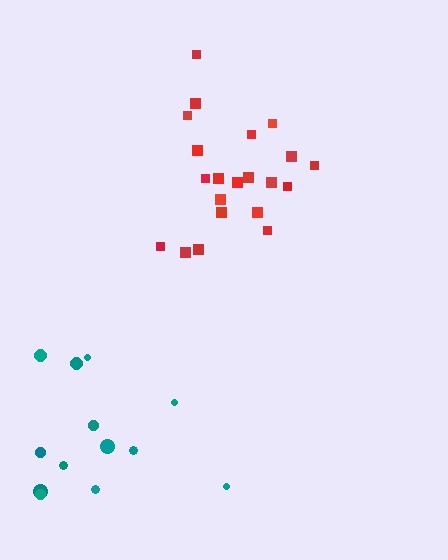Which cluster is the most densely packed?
Red.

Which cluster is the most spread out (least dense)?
Teal.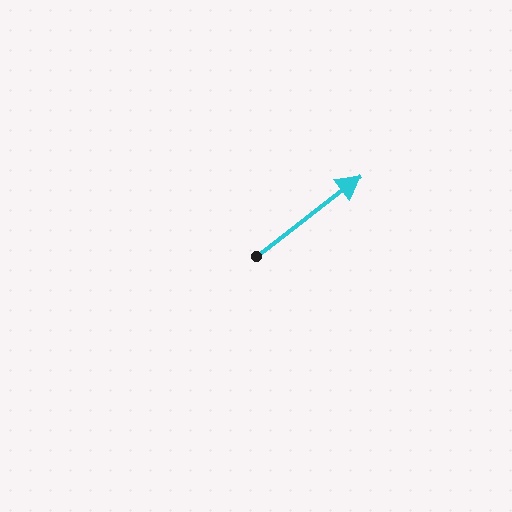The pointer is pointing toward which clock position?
Roughly 2 o'clock.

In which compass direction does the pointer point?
Northeast.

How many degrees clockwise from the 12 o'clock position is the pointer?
Approximately 52 degrees.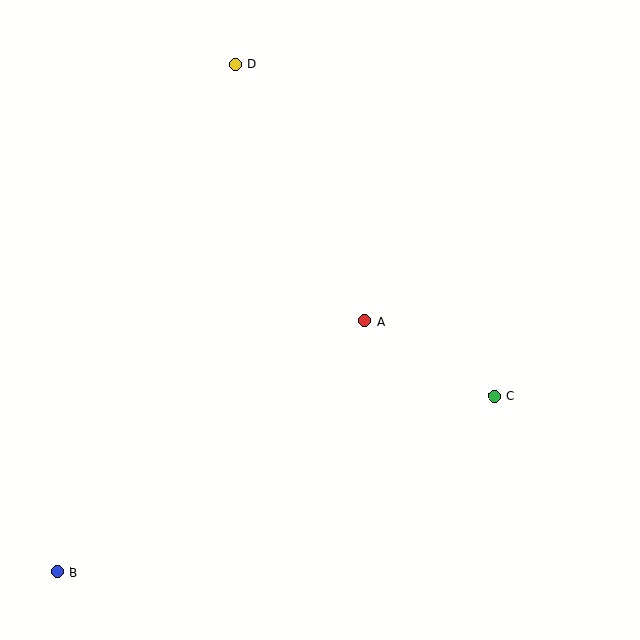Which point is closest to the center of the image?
Point A at (365, 321) is closest to the center.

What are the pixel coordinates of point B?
Point B is at (57, 572).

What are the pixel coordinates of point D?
Point D is at (235, 64).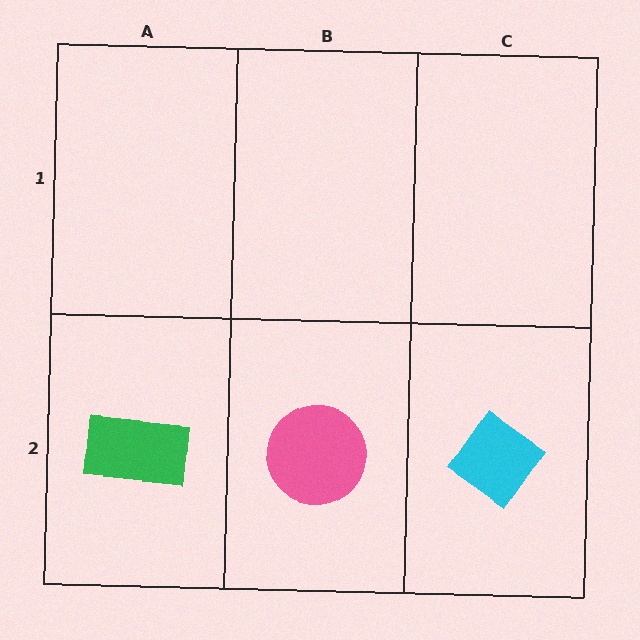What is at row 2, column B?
A pink circle.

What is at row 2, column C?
A cyan diamond.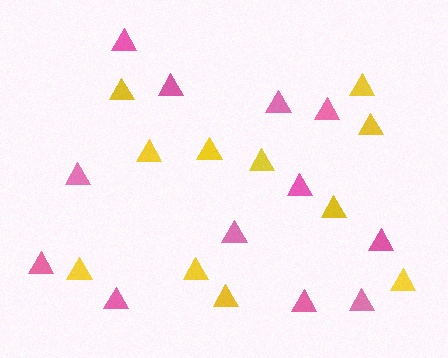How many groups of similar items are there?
There are 2 groups: one group of pink triangles (12) and one group of yellow triangles (11).